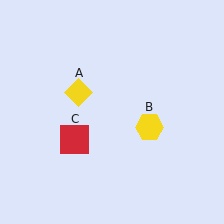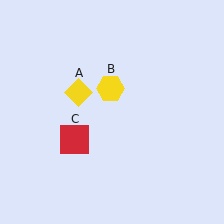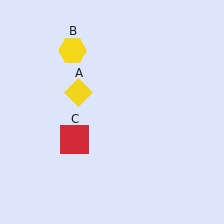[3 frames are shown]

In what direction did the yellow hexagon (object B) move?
The yellow hexagon (object B) moved up and to the left.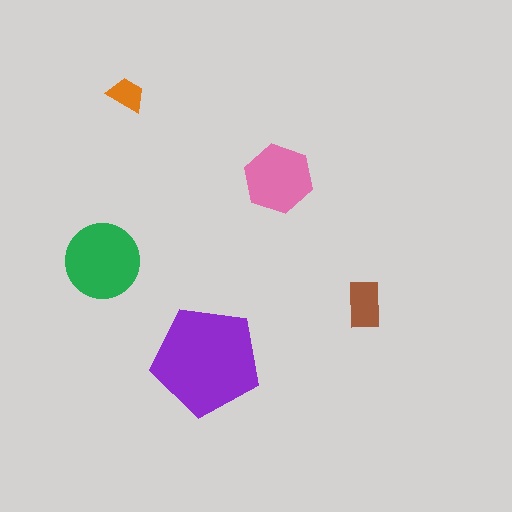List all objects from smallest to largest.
The orange trapezoid, the brown rectangle, the pink hexagon, the green circle, the purple pentagon.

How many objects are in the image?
There are 5 objects in the image.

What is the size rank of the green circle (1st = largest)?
2nd.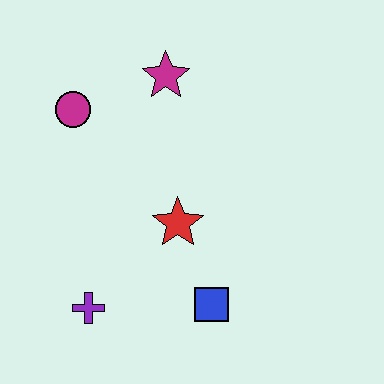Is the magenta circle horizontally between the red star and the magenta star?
No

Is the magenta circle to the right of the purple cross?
No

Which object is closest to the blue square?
The red star is closest to the blue square.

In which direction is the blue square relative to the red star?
The blue square is below the red star.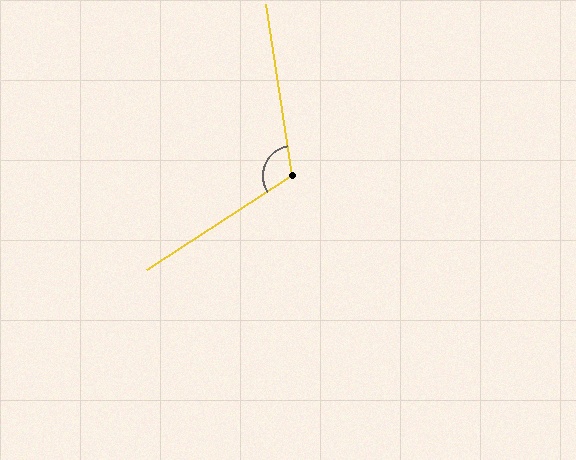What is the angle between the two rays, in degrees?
Approximately 114 degrees.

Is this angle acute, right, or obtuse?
It is obtuse.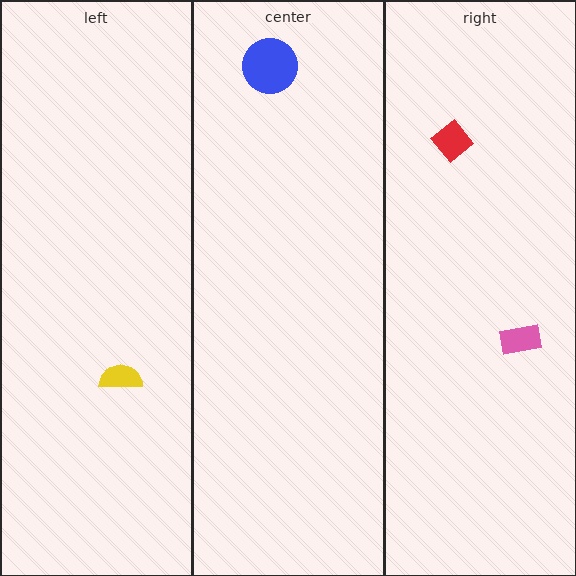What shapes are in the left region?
The yellow semicircle.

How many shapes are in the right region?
2.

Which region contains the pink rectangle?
The right region.